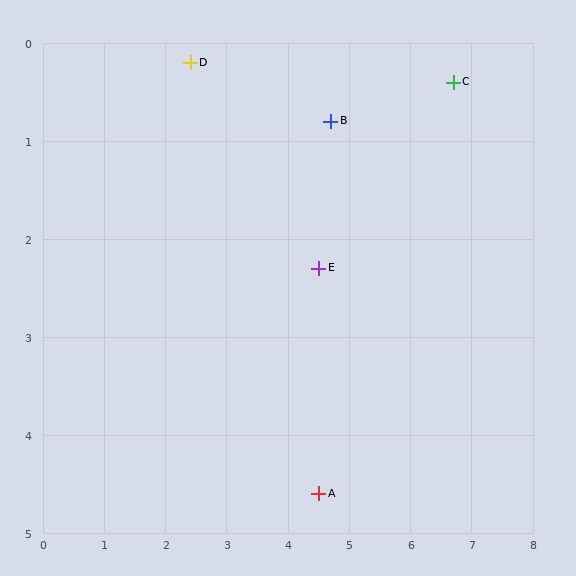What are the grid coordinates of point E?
Point E is at approximately (4.5, 2.3).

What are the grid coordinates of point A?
Point A is at approximately (4.5, 4.6).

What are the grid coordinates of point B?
Point B is at approximately (4.7, 0.8).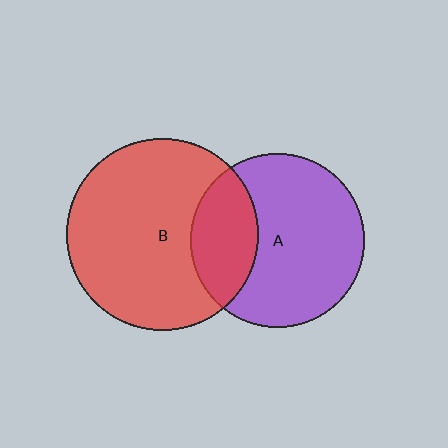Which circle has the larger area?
Circle B (red).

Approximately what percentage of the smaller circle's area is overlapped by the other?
Approximately 30%.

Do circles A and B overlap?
Yes.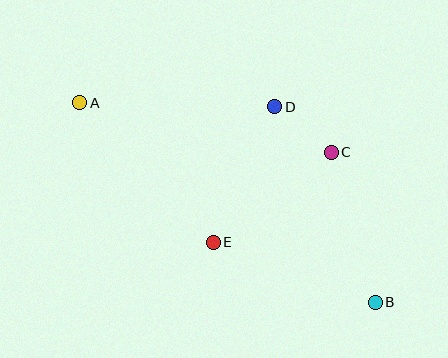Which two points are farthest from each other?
Points A and B are farthest from each other.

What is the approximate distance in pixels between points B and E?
The distance between B and E is approximately 173 pixels.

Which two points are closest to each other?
Points C and D are closest to each other.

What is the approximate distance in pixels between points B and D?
The distance between B and D is approximately 220 pixels.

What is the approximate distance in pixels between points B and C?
The distance between B and C is approximately 157 pixels.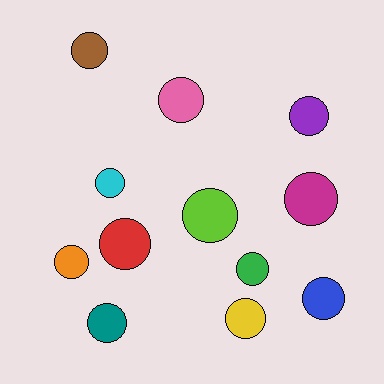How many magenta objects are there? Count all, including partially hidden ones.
There is 1 magenta object.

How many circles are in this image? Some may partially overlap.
There are 12 circles.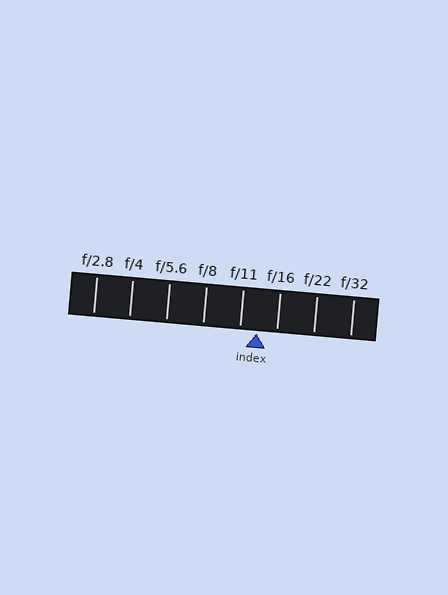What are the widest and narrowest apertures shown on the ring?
The widest aperture shown is f/2.8 and the narrowest is f/32.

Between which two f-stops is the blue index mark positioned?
The index mark is between f/11 and f/16.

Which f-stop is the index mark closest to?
The index mark is closest to f/11.